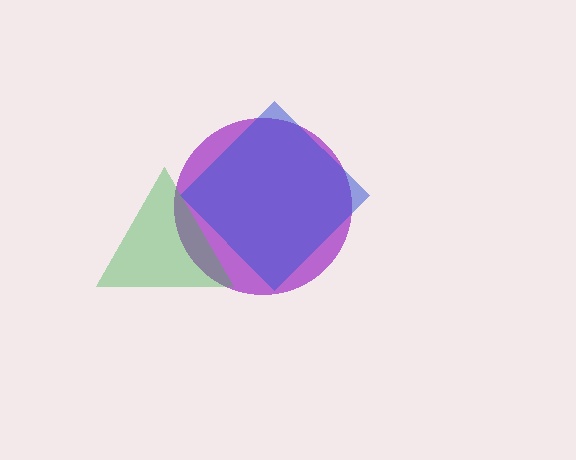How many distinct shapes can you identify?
There are 3 distinct shapes: a purple circle, a blue diamond, a green triangle.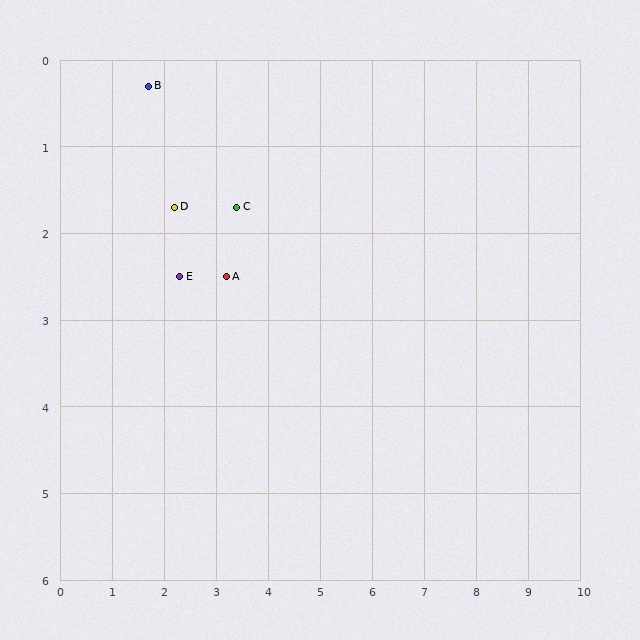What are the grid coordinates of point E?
Point E is at approximately (2.3, 2.5).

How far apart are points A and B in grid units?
Points A and B are about 2.7 grid units apart.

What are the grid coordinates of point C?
Point C is at approximately (3.4, 1.7).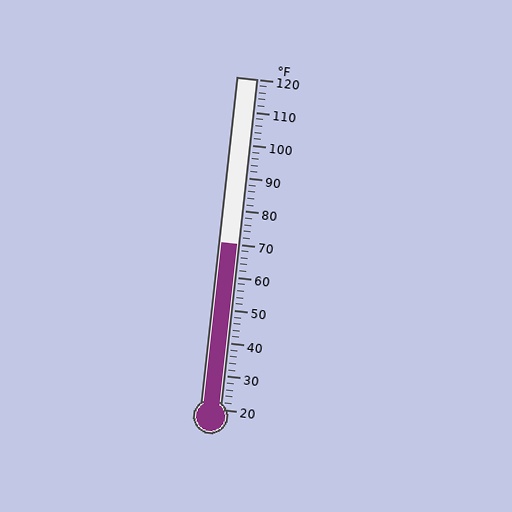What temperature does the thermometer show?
The thermometer shows approximately 70°F.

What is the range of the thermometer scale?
The thermometer scale ranges from 20°F to 120°F.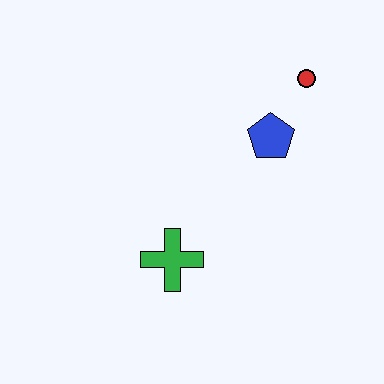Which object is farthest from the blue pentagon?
The green cross is farthest from the blue pentagon.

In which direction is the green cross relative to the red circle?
The green cross is below the red circle.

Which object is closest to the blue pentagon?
The red circle is closest to the blue pentagon.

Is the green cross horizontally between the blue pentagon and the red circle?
No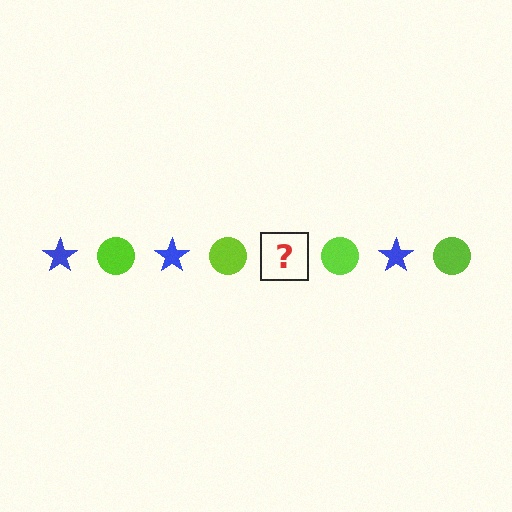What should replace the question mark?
The question mark should be replaced with a blue star.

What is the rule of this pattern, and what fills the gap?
The rule is that the pattern alternates between blue star and lime circle. The gap should be filled with a blue star.